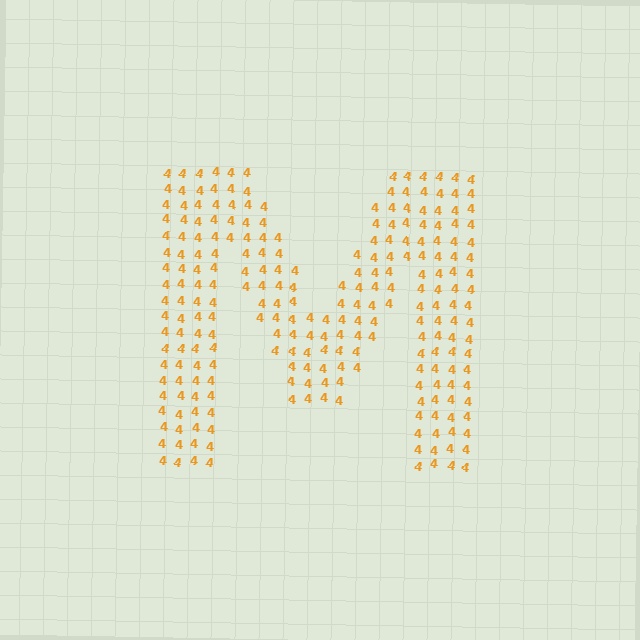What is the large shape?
The large shape is the letter M.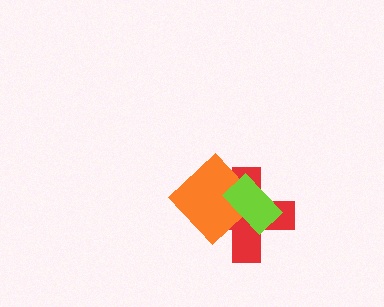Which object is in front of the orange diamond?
The lime rectangle is in front of the orange diamond.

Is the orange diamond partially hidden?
Yes, it is partially covered by another shape.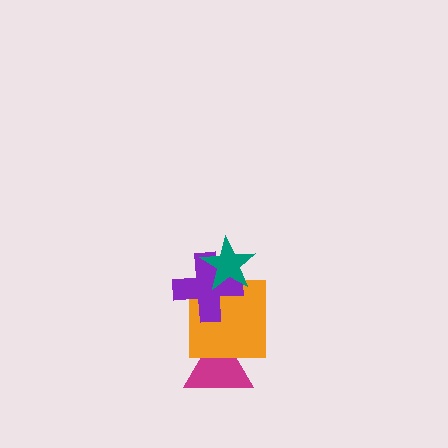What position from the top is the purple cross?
The purple cross is 2nd from the top.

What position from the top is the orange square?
The orange square is 3rd from the top.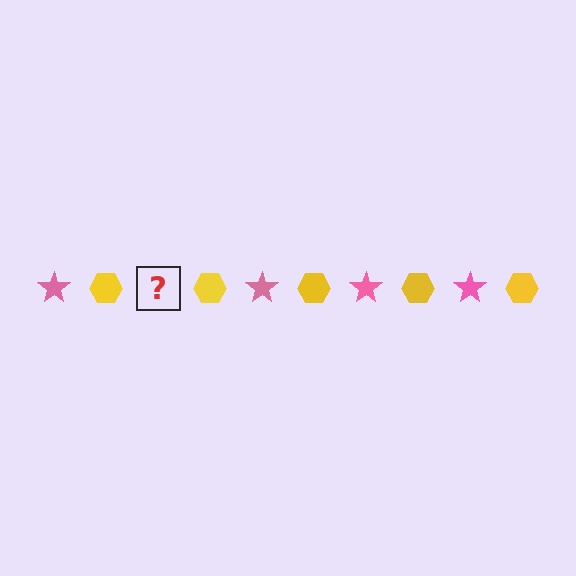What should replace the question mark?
The question mark should be replaced with a pink star.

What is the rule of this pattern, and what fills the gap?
The rule is that the pattern alternates between pink star and yellow hexagon. The gap should be filled with a pink star.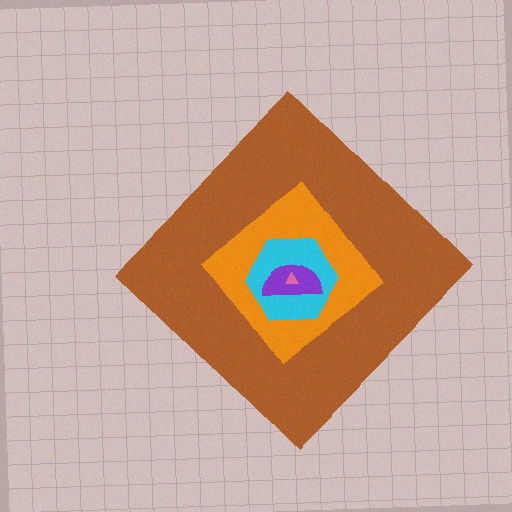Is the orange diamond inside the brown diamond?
Yes.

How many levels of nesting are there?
5.